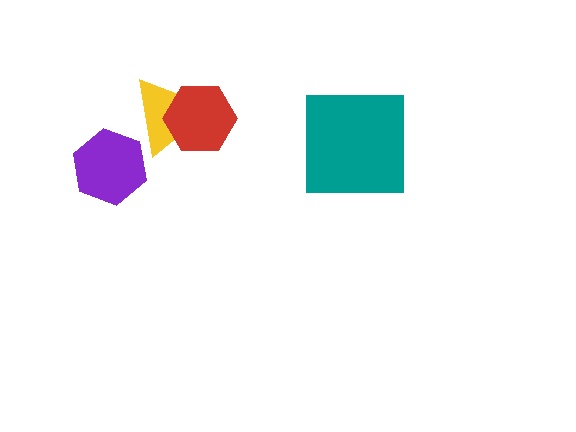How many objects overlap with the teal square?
0 objects overlap with the teal square.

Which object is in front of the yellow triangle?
The red hexagon is in front of the yellow triangle.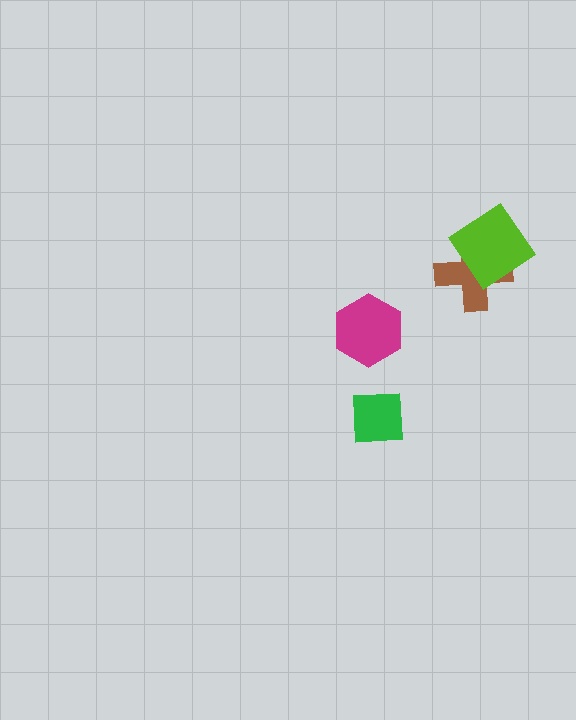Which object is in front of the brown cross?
The lime diamond is in front of the brown cross.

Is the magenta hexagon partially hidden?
No, no other shape covers it.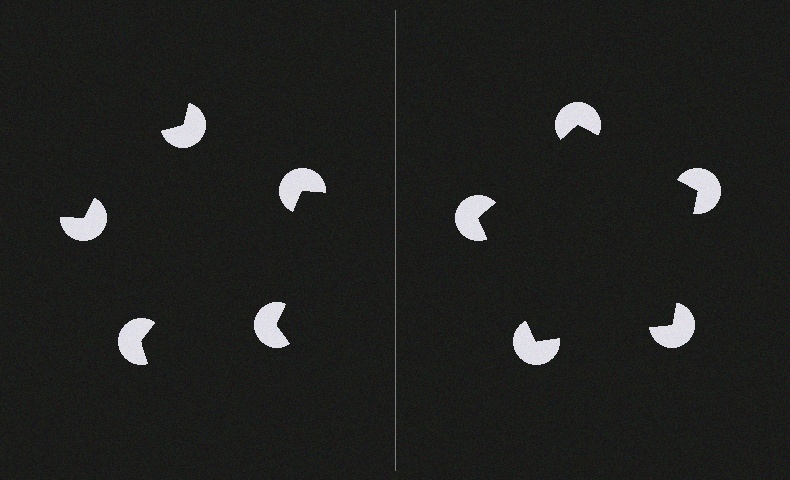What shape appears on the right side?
An illusory pentagon.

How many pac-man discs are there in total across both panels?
10 — 5 on each side.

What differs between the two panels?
The pac-man discs are positioned identically on both sides; only the wedge orientations differ. On the right they align to a pentagon; on the left they are misaligned.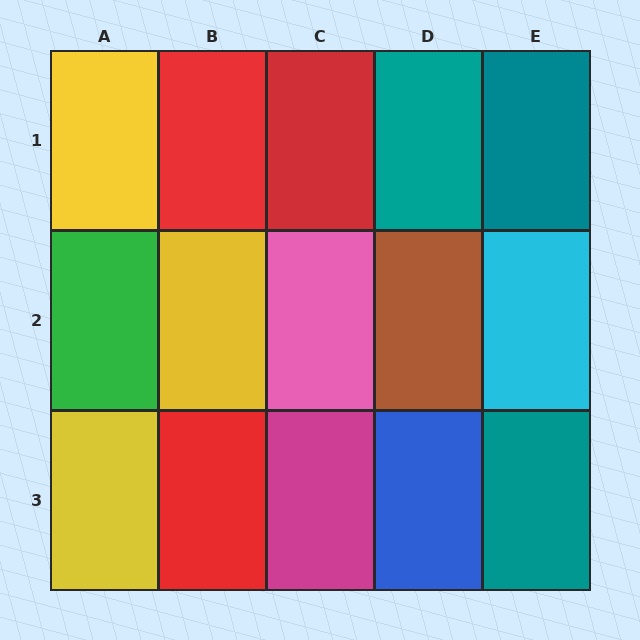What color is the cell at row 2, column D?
Brown.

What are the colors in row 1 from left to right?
Yellow, red, red, teal, teal.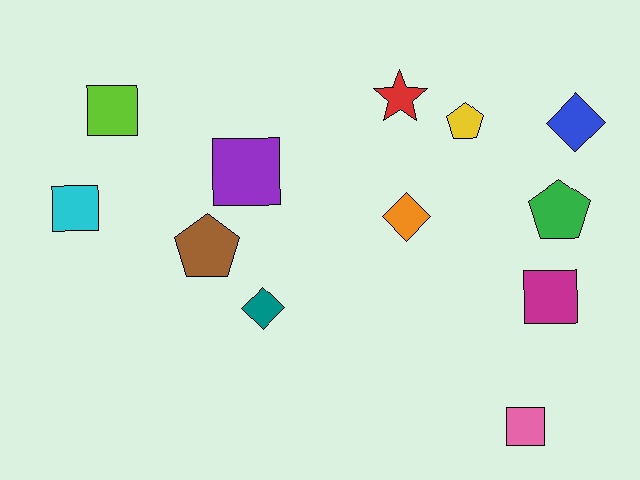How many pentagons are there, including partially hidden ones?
There are 3 pentagons.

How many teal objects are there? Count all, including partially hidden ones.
There is 1 teal object.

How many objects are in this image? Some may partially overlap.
There are 12 objects.